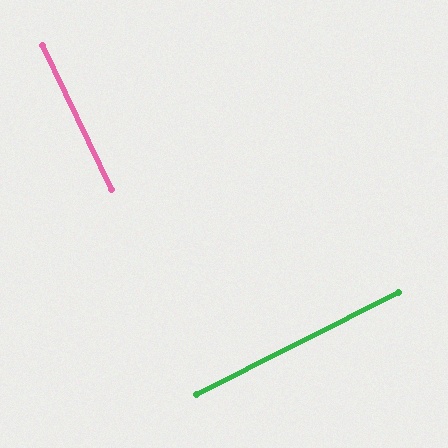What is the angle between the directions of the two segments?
Approximately 89 degrees.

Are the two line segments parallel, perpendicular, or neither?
Perpendicular — they meet at approximately 89°.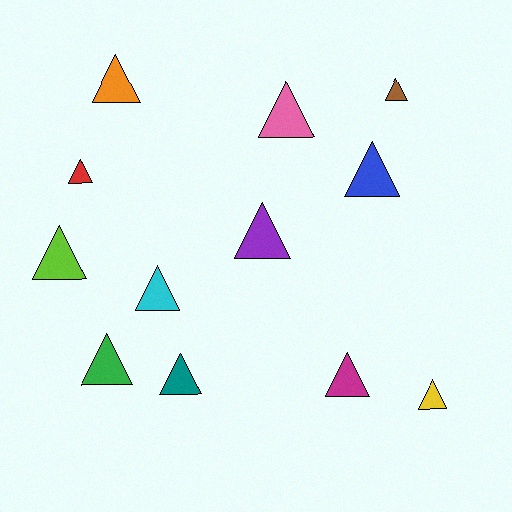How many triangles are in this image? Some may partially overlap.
There are 12 triangles.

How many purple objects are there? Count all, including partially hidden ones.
There is 1 purple object.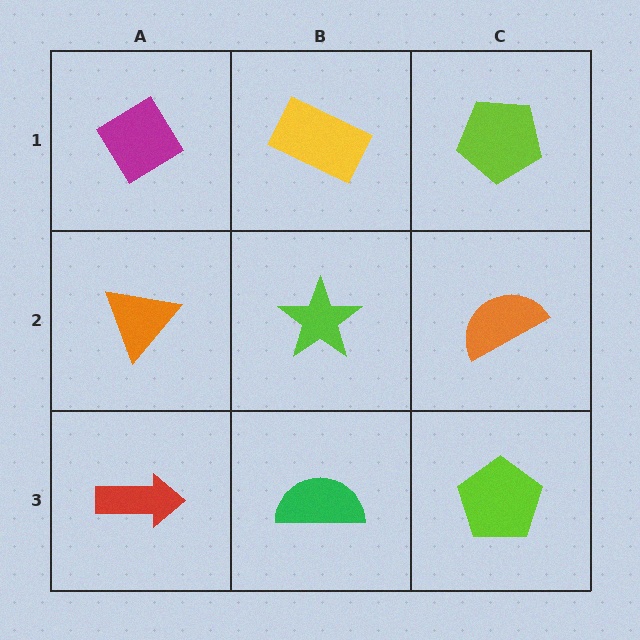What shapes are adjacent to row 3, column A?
An orange triangle (row 2, column A), a green semicircle (row 3, column B).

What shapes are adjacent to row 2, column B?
A yellow rectangle (row 1, column B), a green semicircle (row 3, column B), an orange triangle (row 2, column A), an orange semicircle (row 2, column C).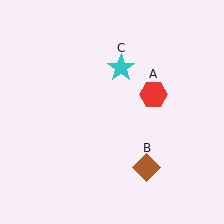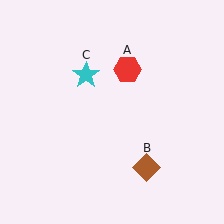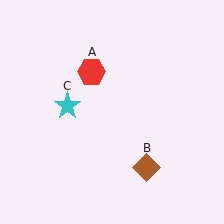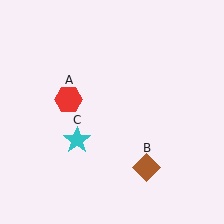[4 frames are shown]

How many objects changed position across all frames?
2 objects changed position: red hexagon (object A), cyan star (object C).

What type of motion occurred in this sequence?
The red hexagon (object A), cyan star (object C) rotated counterclockwise around the center of the scene.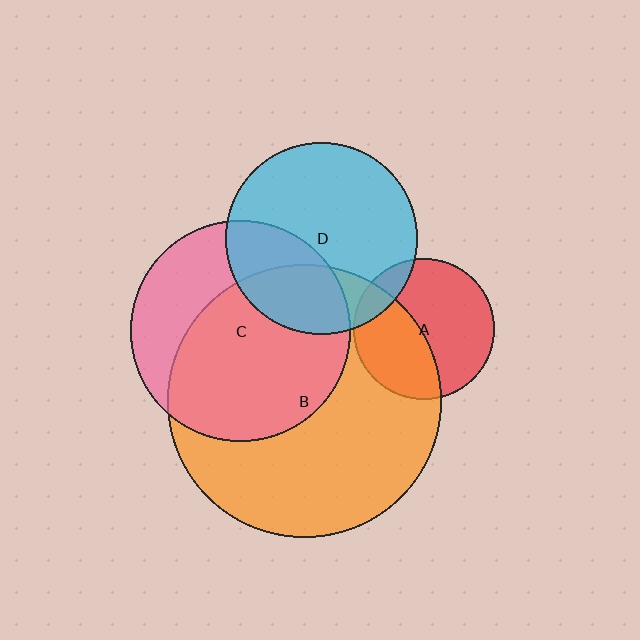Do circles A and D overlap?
Yes.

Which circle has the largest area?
Circle B (orange).